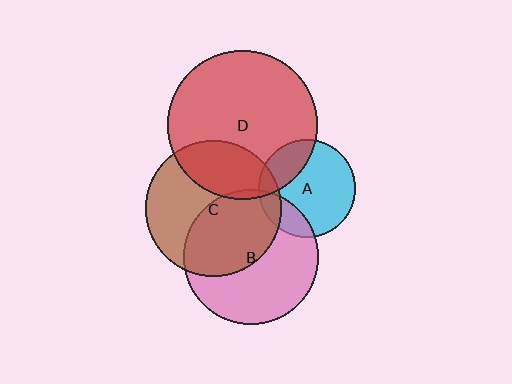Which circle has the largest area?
Circle D (red).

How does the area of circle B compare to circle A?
Approximately 1.9 times.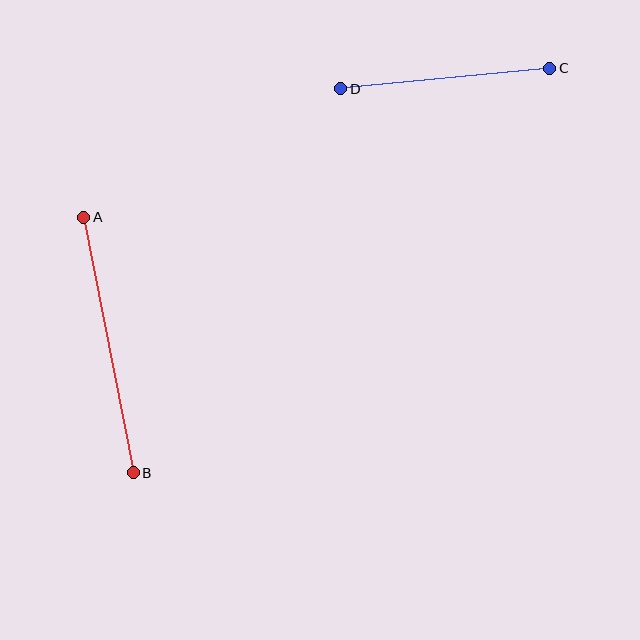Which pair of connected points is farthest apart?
Points A and B are farthest apart.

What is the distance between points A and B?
The distance is approximately 260 pixels.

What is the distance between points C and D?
The distance is approximately 210 pixels.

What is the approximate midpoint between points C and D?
The midpoint is at approximately (445, 78) pixels.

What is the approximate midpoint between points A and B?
The midpoint is at approximately (108, 345) pixels.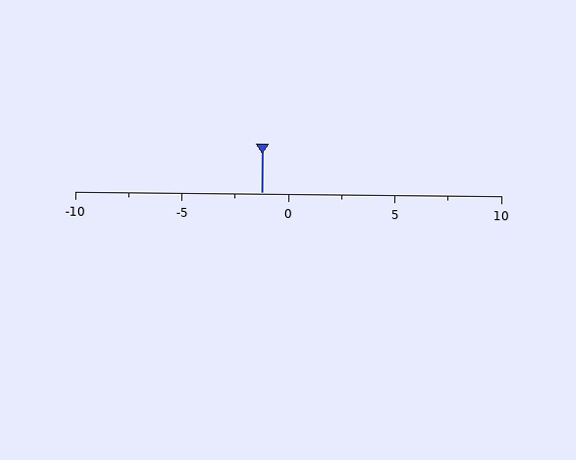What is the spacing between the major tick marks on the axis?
The major ticks are spaced 5 apart.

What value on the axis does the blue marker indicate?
The marker indicates approximately -1.2.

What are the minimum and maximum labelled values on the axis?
The axis runs from -10 to 10.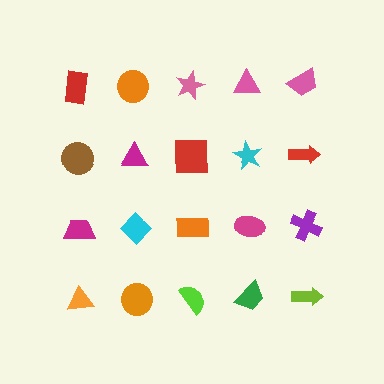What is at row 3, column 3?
An orange rectangle.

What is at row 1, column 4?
A pink triangle.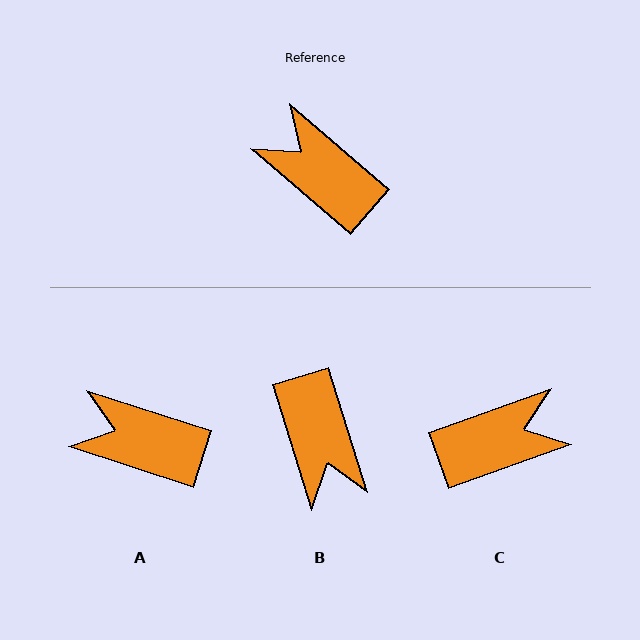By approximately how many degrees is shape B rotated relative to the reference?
Approximately 148 degrees counter-clockwise.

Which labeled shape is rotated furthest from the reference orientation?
B, about 148 degrees away.